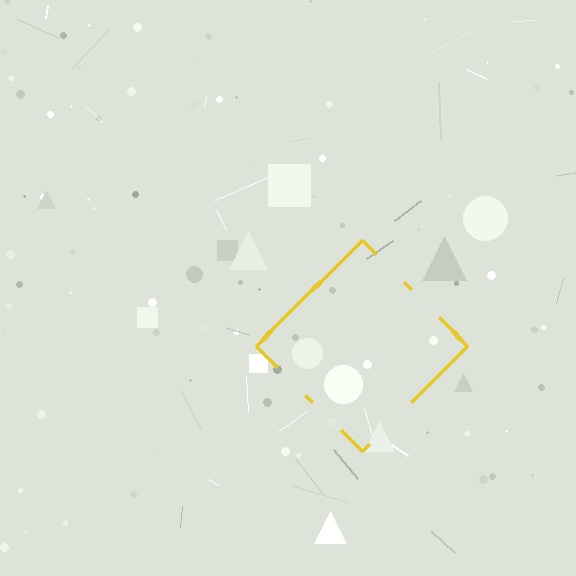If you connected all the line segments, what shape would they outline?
They would outline a diamond.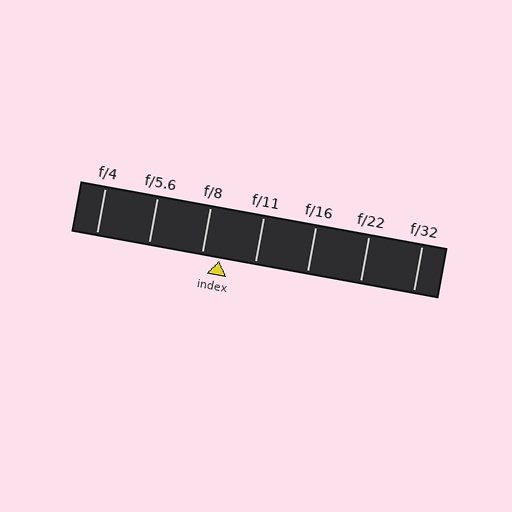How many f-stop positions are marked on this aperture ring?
There are 7 f-stop positions marked.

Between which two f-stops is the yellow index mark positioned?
The index mark is between f/8 and f/11.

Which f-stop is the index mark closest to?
The index mark is closest to f/8.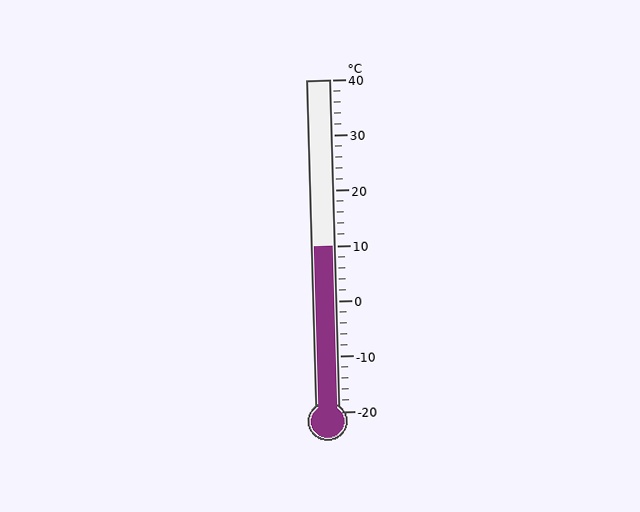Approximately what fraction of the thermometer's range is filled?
The thermometer is filled to approximately 50% of its range.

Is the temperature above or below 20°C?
The temperature is below 20°C.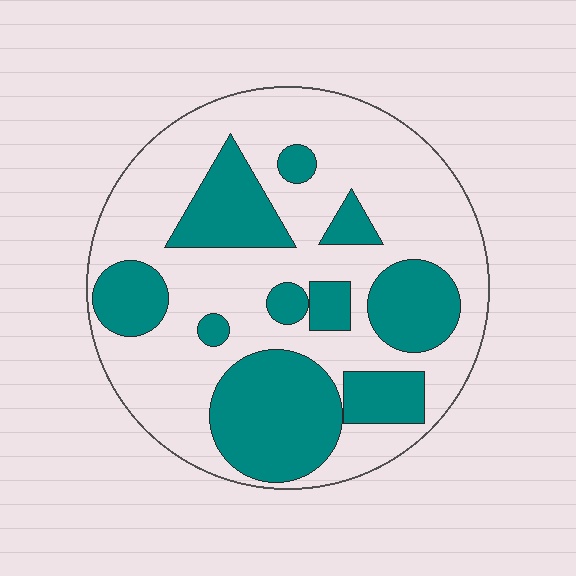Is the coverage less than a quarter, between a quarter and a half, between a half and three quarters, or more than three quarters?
Between a quarter and a half.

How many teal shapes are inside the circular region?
10.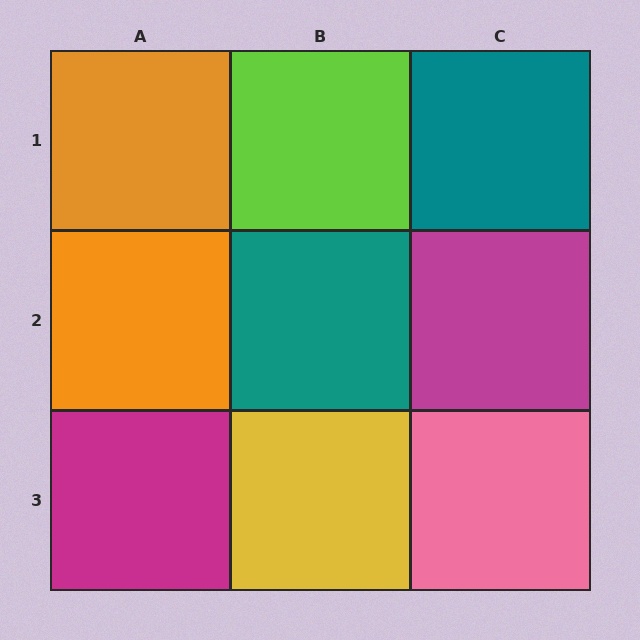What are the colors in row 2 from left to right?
Orange, teal, magenta.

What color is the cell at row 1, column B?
Lime.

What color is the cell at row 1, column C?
Teal.